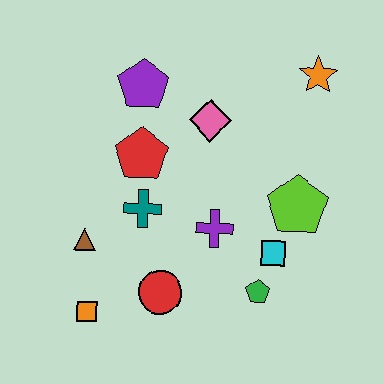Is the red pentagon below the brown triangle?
No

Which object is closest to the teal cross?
The red pentagon is closest to the teal cross.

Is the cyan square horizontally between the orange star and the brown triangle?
Yes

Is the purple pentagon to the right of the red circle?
No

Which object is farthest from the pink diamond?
The orange square is farthest from the pink diamond.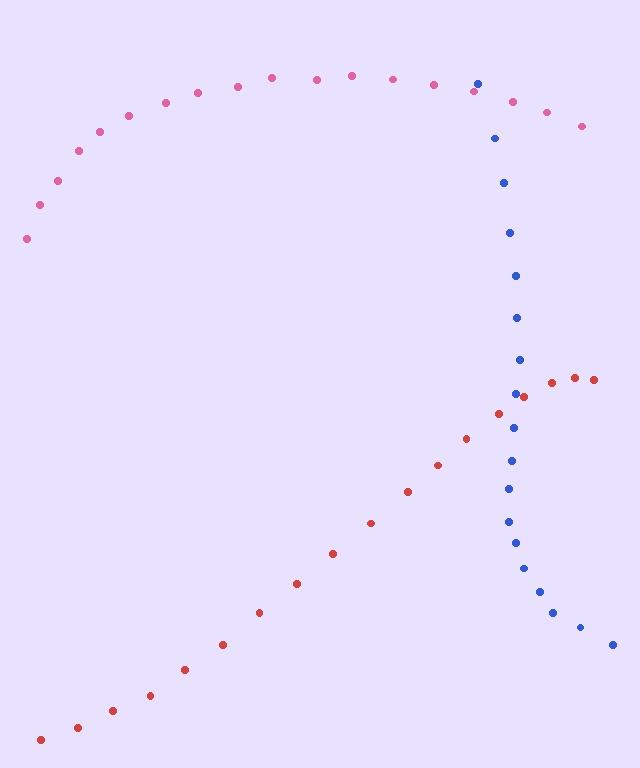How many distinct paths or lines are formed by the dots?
There are 3 distinct paths.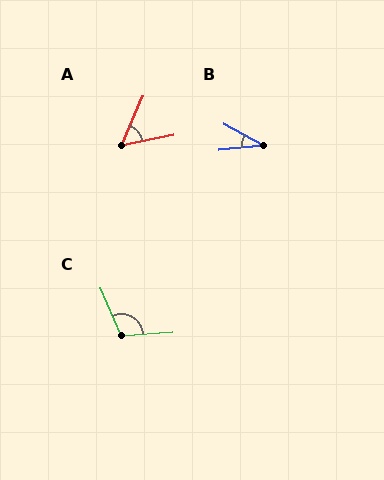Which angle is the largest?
C, at approximately 109 degrees.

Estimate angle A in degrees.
Approximately 55 degrees.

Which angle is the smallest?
B, at approximately 35 degrees.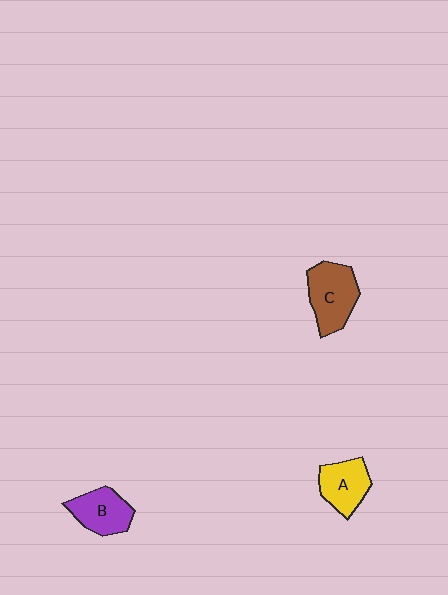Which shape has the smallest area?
Shape A (yellow).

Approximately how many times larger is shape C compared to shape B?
Approximately 1.3 times.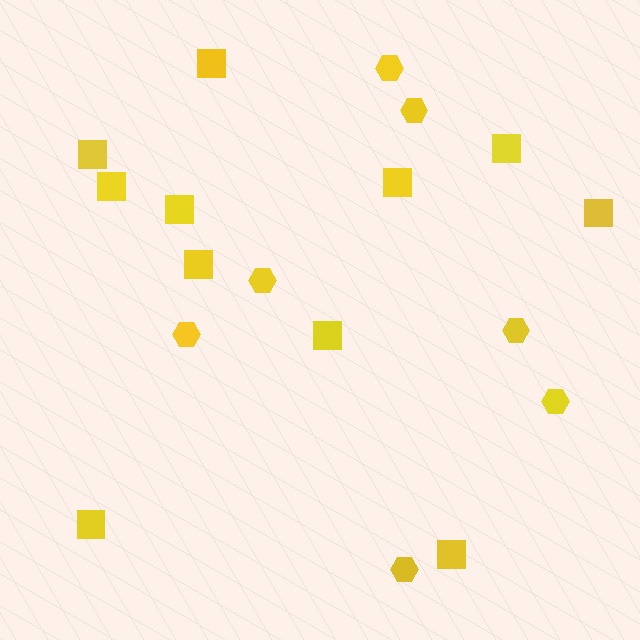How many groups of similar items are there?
There are 2 groups: one group of hexagons (7) and one group of squares (11).